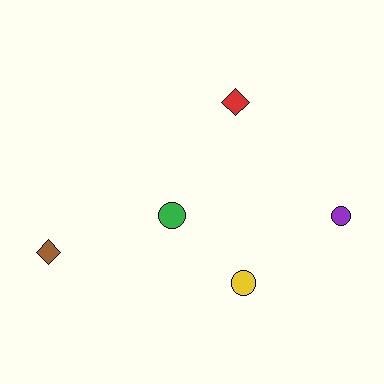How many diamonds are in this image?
There are 2 diamonds.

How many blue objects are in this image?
There are no blue objects.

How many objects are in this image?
There are 5 objects.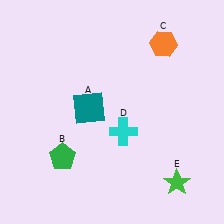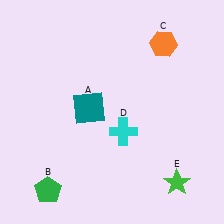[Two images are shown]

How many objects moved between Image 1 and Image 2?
1 object moved between the two images.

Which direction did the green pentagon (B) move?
The green pentagon (B) moved down.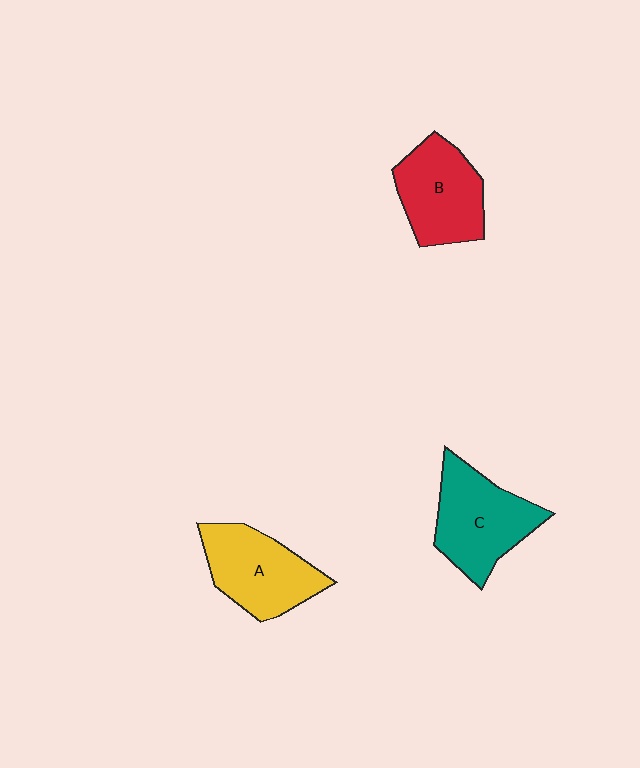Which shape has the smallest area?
Shape B (red).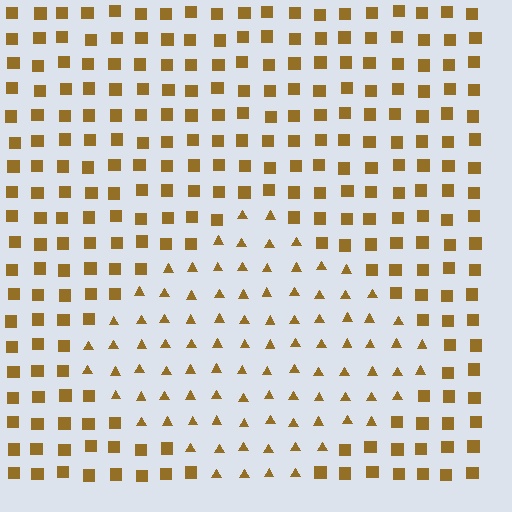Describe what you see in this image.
The image is filled with small brown elements arranged in a uniform grid. A diamond-shaped region contains triangles, while the surrounding area contains squares. The boundary is defined purely by the change in element shape.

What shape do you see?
I see a diamond.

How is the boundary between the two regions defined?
The boundary is defined by a change in element shape: triangles inside vs. squares outside. All elements share the same color and spacing.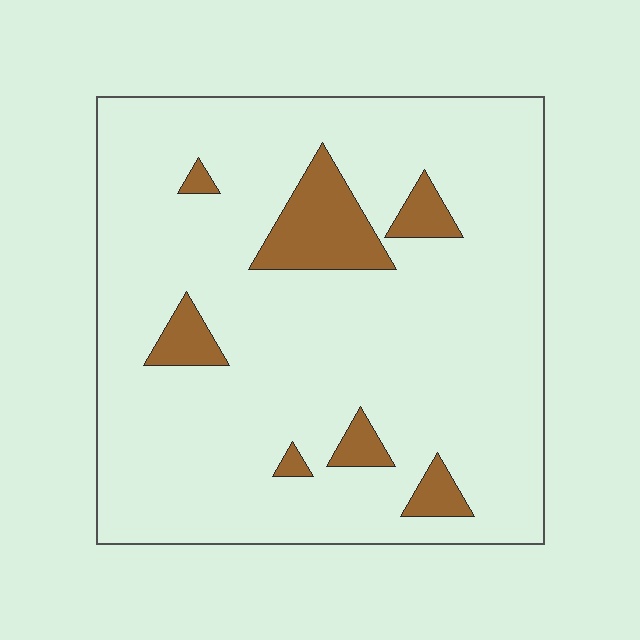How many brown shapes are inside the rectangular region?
7.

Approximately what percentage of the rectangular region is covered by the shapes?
Approximately 10%.